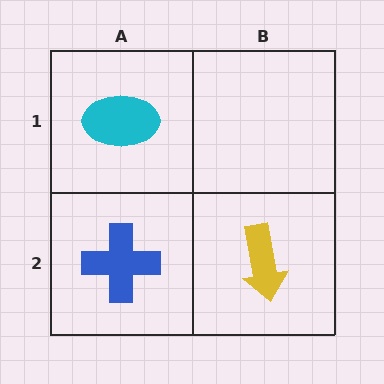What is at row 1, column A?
A cyan ellipse.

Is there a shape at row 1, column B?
No, that cell is empty.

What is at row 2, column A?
A blue cross.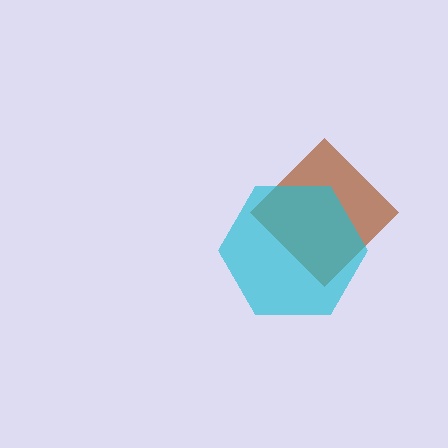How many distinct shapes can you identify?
There are 2 distinct shapes: a brown diamond, a cyan hexagon.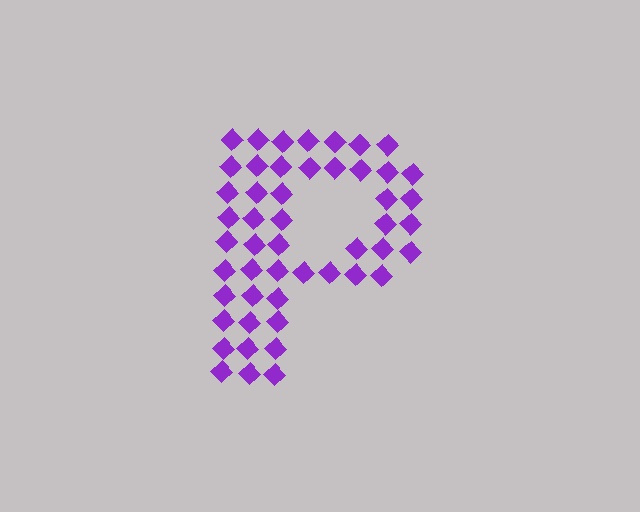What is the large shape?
The large shape is the letter P.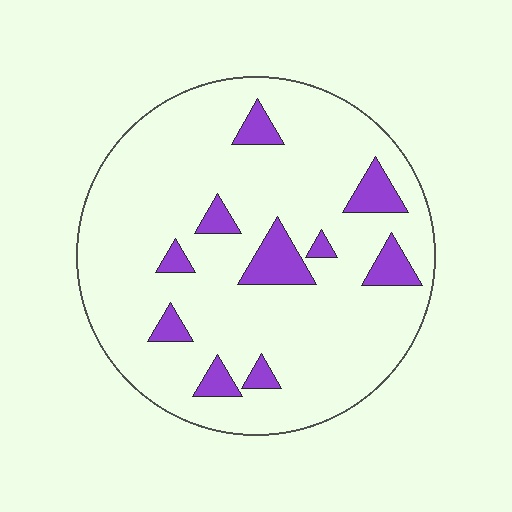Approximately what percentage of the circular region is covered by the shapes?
Approximately 15%.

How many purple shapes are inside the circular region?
10.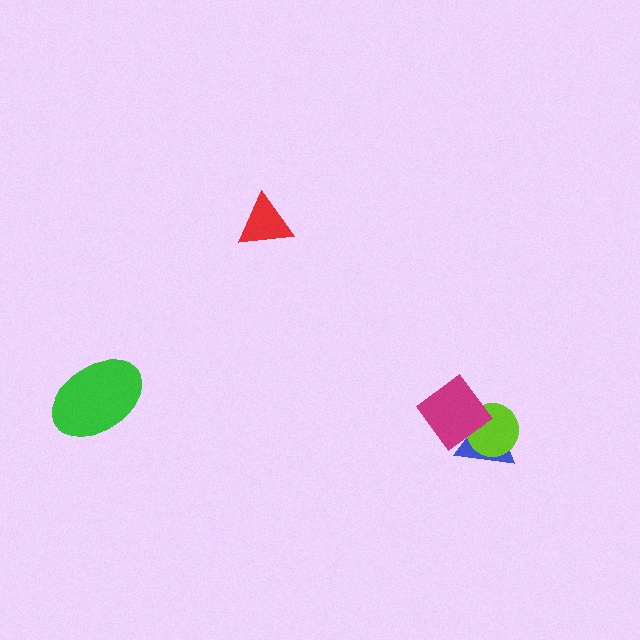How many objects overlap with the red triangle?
0 objects overlap with the red triangle.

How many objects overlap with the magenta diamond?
2 objects overlap with the magenta diamond.